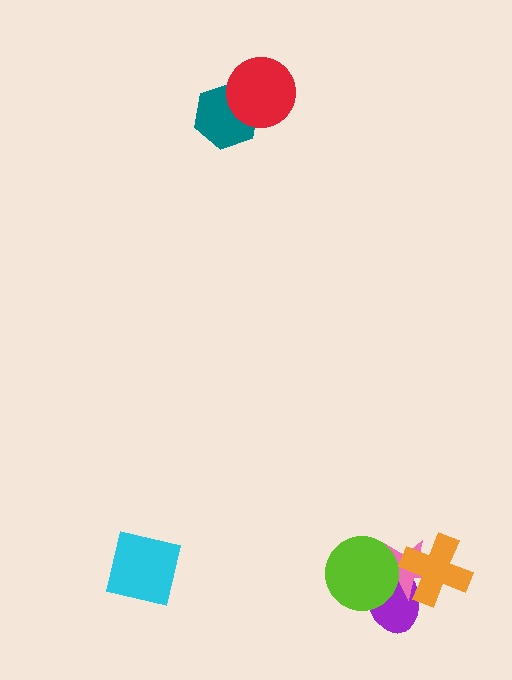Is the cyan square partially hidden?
No, no other shape covers it.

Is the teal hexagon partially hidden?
Yes, it is partially covered by another shape.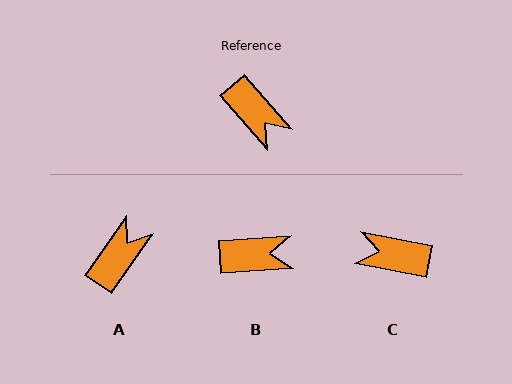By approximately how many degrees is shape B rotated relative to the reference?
Approximately 53 degrees counter-clockwise.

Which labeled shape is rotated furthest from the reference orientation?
C, about 142 degrees away.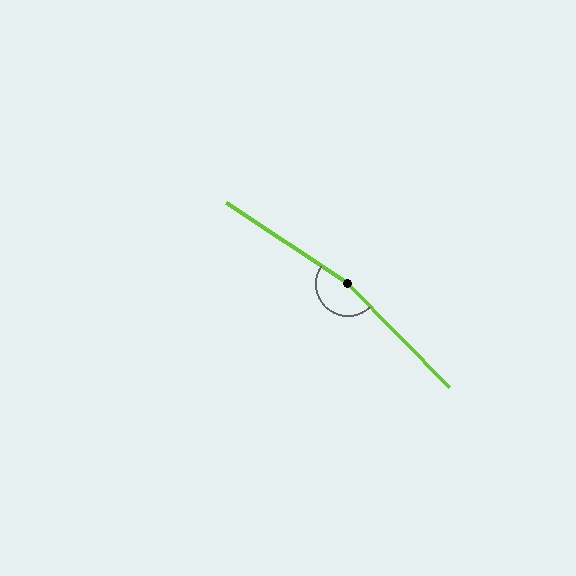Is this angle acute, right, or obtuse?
It is obtuse.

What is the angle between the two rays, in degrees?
Approximately 168 degrees.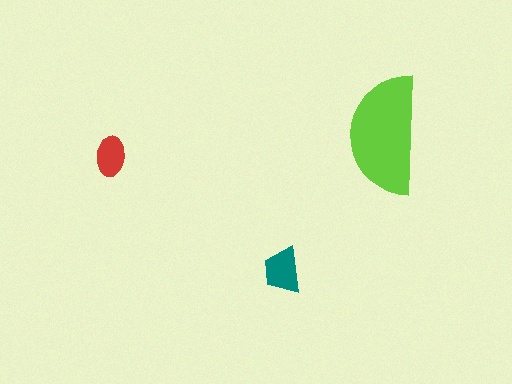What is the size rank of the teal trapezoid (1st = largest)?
2nd.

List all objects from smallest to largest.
The red ellipse, the teal trapezoid, the lime semicircle.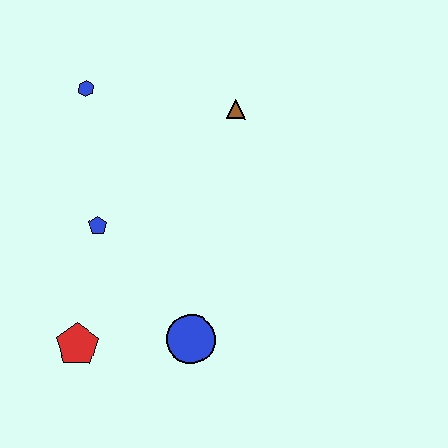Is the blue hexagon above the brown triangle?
Yes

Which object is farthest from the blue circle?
The blue hexagon is farthest from the blue circle.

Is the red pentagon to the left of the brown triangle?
Yes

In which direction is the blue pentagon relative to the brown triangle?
The blue pentagon is to the left of the brown triangle.